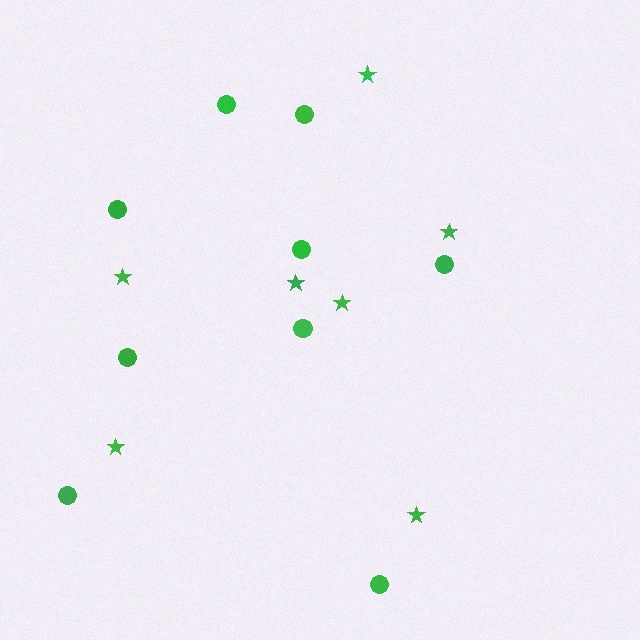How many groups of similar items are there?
There are 2 groups: one group of stars (7) and one group of circles (9).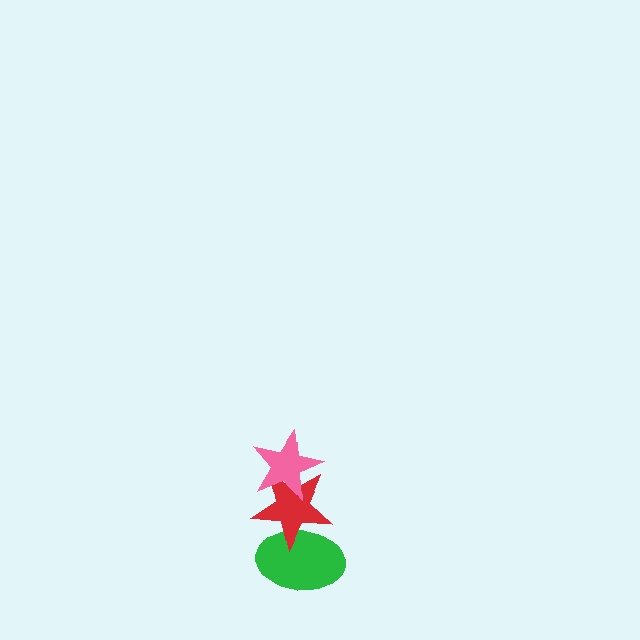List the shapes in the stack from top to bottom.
From top to bottom: the pink star, the red star, the green ellipse.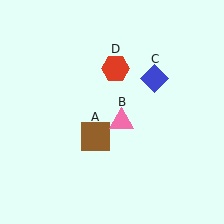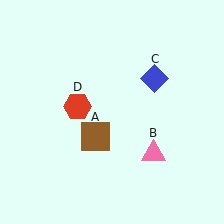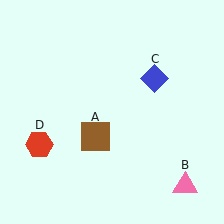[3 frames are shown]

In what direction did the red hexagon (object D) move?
The red hexagon (object D) moved down and to the left.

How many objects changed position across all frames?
2 objects changed position: pink triangle (object B), red hexagon (object D).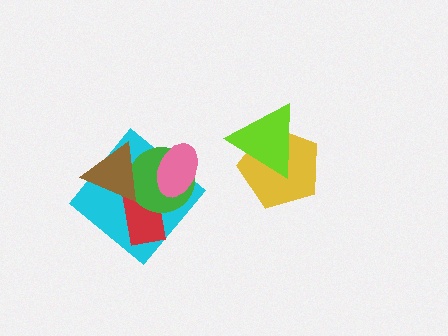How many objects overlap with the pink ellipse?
2 objects overlap with the pink ellipse.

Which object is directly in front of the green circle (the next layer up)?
The pink ellipse is directly in front of the green circle.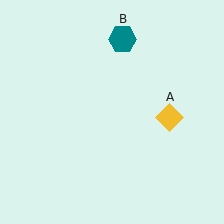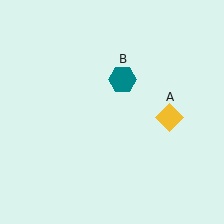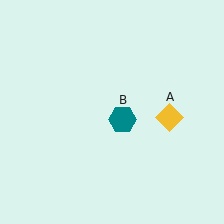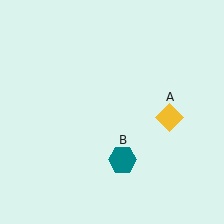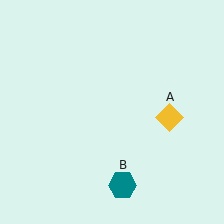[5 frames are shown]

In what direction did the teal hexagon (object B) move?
The teal hexagon (object B) moved down.